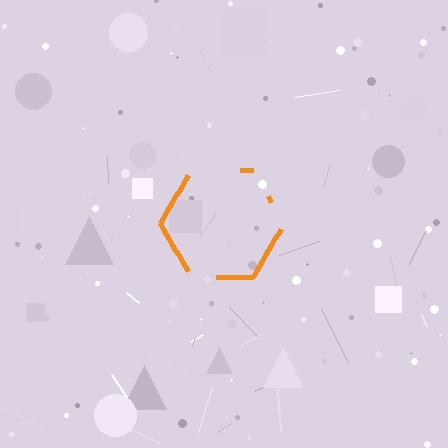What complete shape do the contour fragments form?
The contour fragments form a hexagon.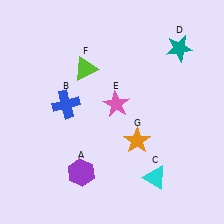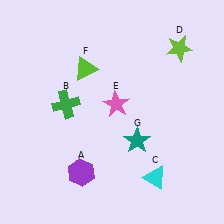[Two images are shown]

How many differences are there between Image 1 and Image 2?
There are 3 differences between the two images.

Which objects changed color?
B changed from blue to green. D changed from teal to lime. G changed from orange to teal.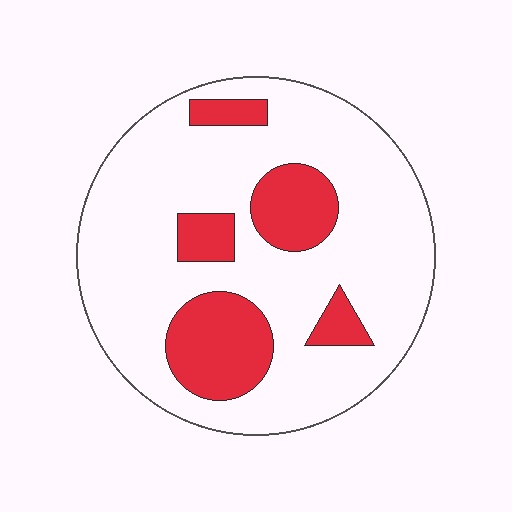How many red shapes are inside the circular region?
5.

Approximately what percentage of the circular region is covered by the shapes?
Approximately 20%.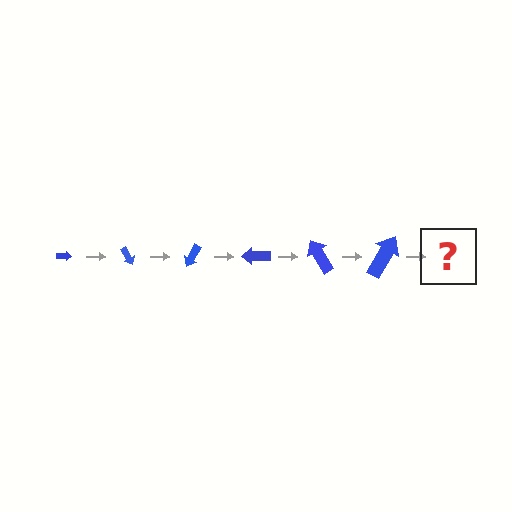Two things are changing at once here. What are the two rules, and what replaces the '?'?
The two rules are that the arrow grows larger each step and it rotates 60 degrees each step. The '?' should be an arrow, larger than the previous one and rotated 360 degrees from the start.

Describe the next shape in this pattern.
It should be an arrow, larger than the previous one and rotated 360 degrees from the start.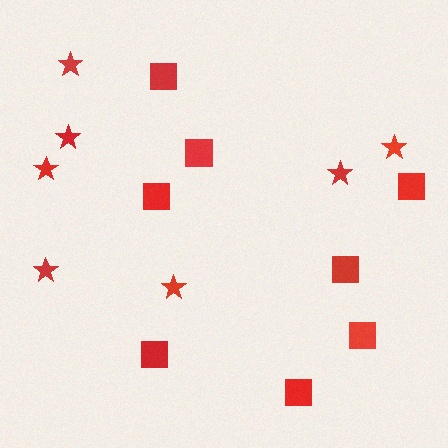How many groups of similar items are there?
There are 2 groups: one group of stars (7) and one group of squares (8).